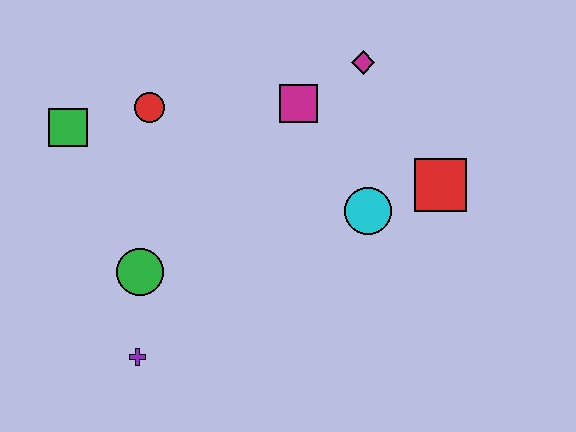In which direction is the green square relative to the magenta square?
The green square is to the left of the magenta square.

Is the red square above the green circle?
Yes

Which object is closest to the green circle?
The purple cross is closest to the green circle.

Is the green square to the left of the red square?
Yes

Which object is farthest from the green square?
The red square is farthest from the green square.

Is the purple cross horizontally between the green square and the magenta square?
Yes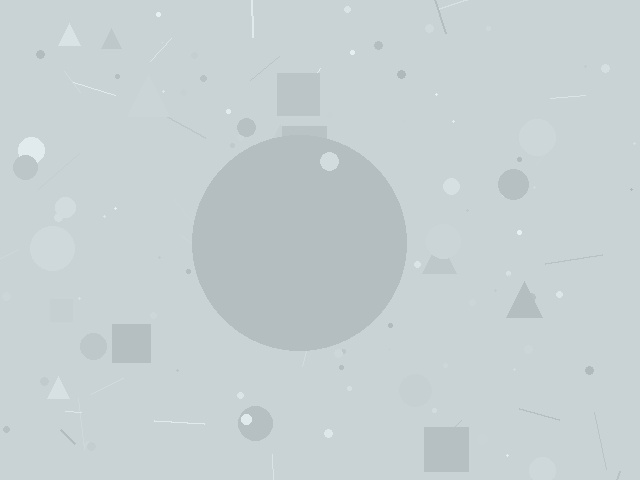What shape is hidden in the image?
A circle is hidden in the image.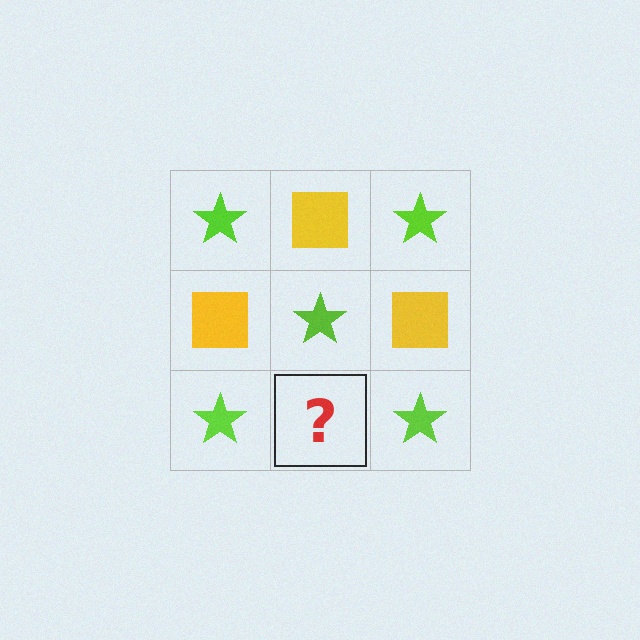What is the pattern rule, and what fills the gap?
The rule is that it alternates lime star and yellow square in a checkerboard pattern. The gap should be filled with a yellow square.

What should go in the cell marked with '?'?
The missing cell should contain a yellow square.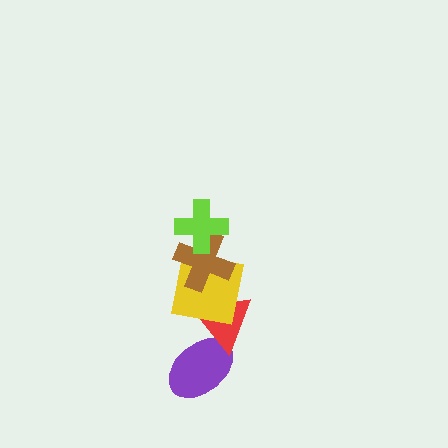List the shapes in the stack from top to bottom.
From top to bottom: the lime cross, the brown cross, the yellow square, the red triangle, the purple ellipse.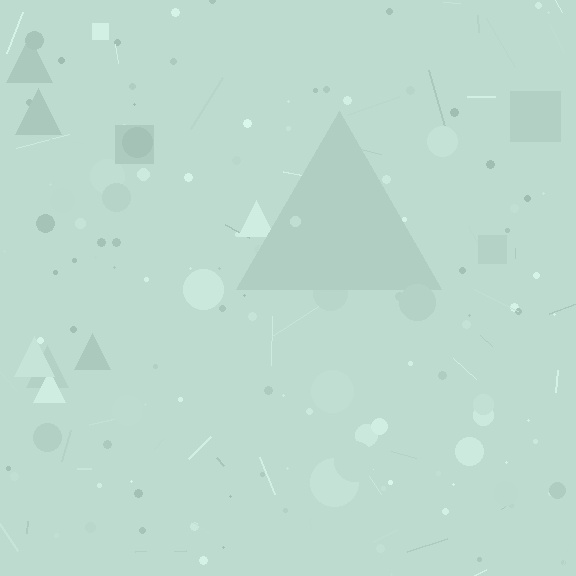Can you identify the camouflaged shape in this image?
The camouflaged shape is a triangle.